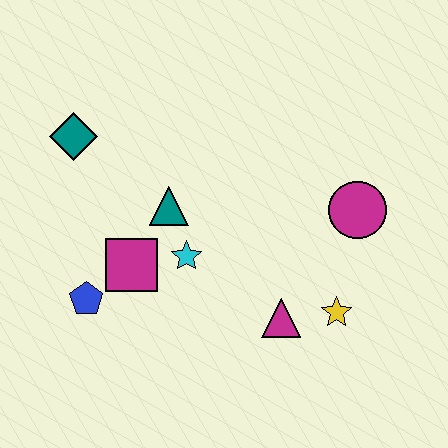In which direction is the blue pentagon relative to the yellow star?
The blue pentagon is to the left of the yellow star.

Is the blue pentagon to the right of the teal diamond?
Yes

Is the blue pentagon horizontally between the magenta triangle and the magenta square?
No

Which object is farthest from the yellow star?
The teal diamond is farthest from the yellow star.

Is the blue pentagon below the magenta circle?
Yes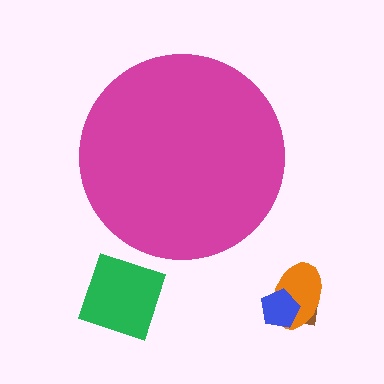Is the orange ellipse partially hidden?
No, the orange ellipse is fully visible.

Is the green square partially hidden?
No, the green square is fully visible.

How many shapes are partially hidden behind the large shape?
0 shapes are partially hidden.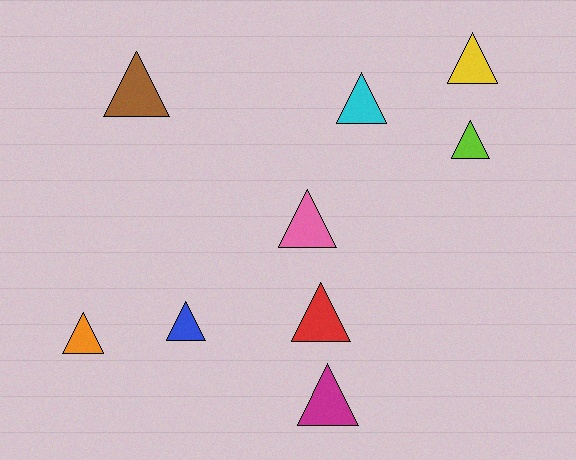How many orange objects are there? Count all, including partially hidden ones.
There is 1 orange object.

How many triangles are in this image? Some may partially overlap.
There are 9 triangles.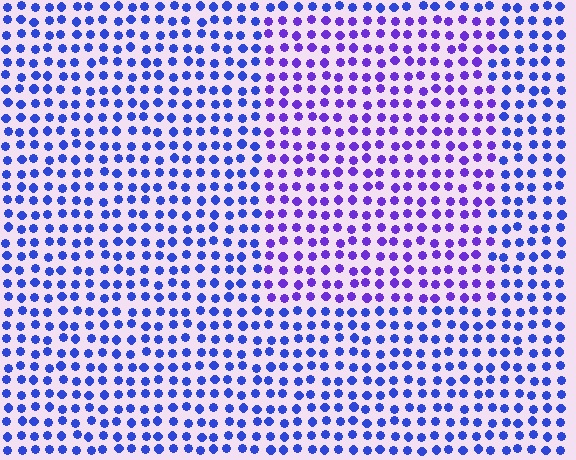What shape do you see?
I see a rectangle.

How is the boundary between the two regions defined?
The boundary is defined purely by a slight shift in hue (about 32 degrees). Spacing, size, and orientation are identical on both sides.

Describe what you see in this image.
The image is filled with small blue elements in a uniform arrangement. A rectangle-shaped region is visible where the elements are tinted to a slightly different hue, forming a subtle color boundary.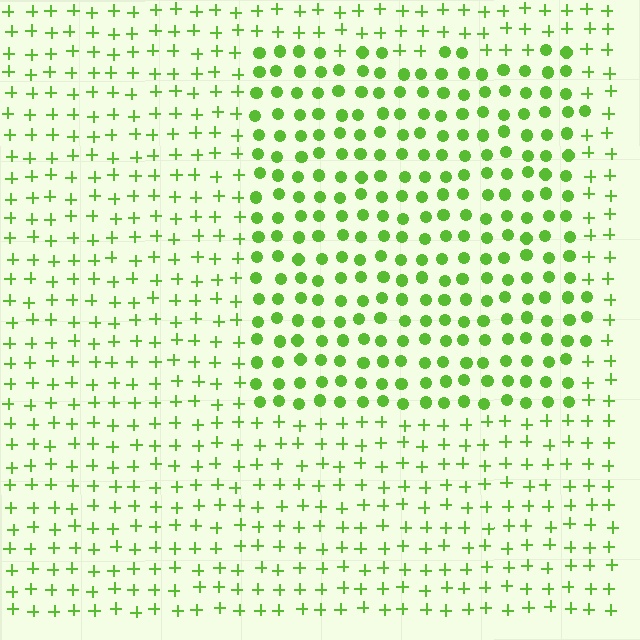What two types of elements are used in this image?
The image uses circles inside the rectangle region and plus signs outside it.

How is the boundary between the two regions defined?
The boundary is defined by a change in element shape: circles inside vs. plus signs outside. All elements share the same color and spacing.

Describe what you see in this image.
The image is filled with small lime elements arranged in a uniform grid. A rectangle-shaped region contains circles, while the surrounding area contains plus signs. The boundary is defined purely by the change in element shape.